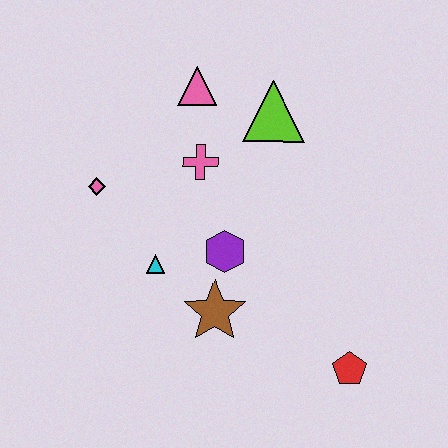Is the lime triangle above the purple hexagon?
Yes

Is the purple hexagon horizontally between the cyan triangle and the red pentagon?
Yes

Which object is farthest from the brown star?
The pink triangle is farthest from the brown star.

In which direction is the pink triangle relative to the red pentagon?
The pink triangle is above the red pentagon.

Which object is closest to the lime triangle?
The pink triangle is closest to the lime triangle.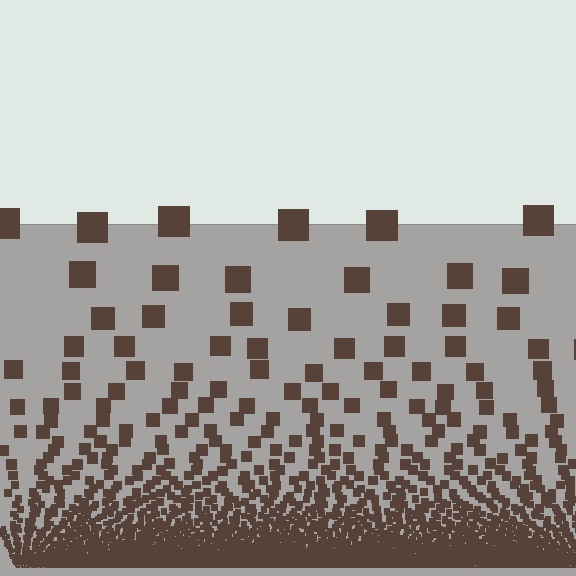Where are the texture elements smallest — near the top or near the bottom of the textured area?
Near the bottom.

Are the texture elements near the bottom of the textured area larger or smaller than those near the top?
Smaller. The gradient is inverted — elements near the bottom are smaller and denser.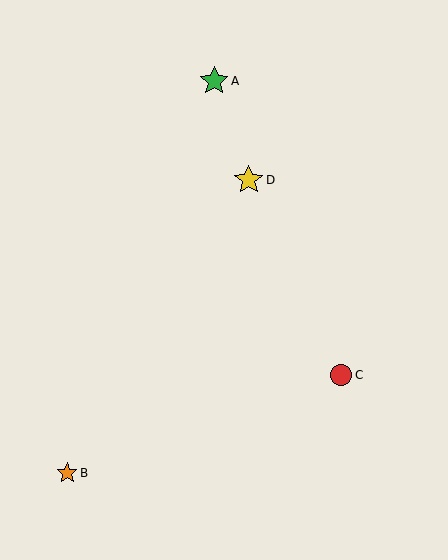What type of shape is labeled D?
Shape D is a yellow star.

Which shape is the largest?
The yellow star (labeled D) is the largest.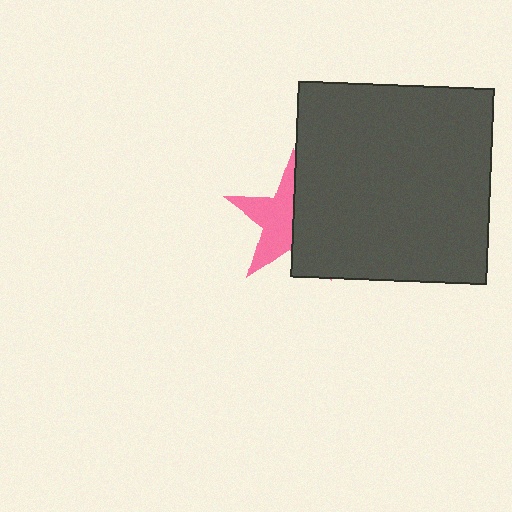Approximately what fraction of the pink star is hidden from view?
Roughly 47% of the pink star is hidden behind the dark gray square.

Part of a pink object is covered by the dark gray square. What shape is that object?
It is a star.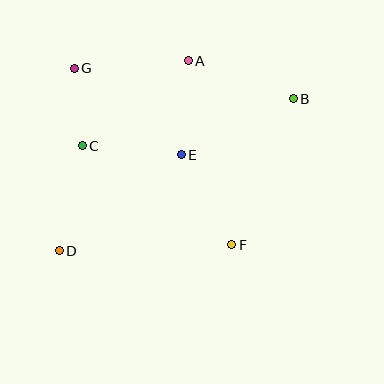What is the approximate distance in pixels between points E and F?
The distance between E and F is approximately 103 pixels.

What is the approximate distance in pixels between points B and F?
The distance between B and F is approximately 158 pixels.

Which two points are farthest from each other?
Points B and D are farthest from each other.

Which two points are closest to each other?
Points C and G are closest to each other.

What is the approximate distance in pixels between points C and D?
The distance between C and D is approximately 107 pixels.